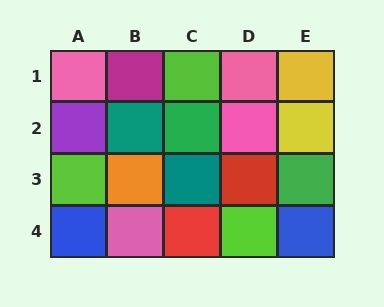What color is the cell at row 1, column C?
Lime.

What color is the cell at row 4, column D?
Lime.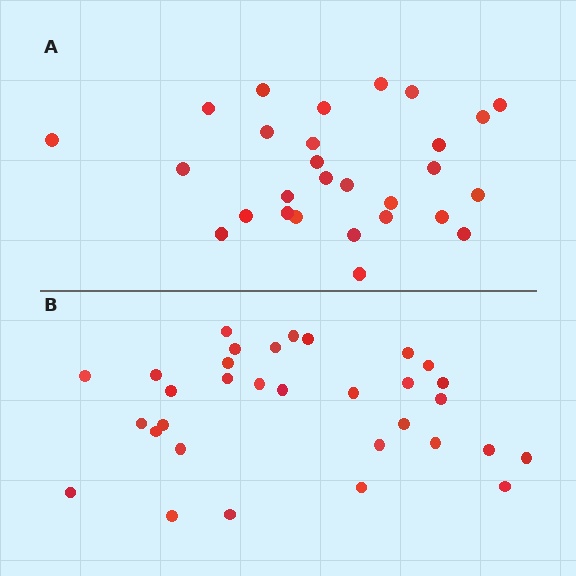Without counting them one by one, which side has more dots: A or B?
Region B (the bottom region) has more dots.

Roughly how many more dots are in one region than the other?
Region B has about 4 more dots than region A.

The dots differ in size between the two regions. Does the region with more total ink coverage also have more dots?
No. Region A has more total ink coverage because its dots are larger, but region B actually contains more individual dots. Total area can be misleading — the number of items is what matters here.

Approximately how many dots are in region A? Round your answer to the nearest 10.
About 30 dots. (The exact count is 28, which rounds to 30.)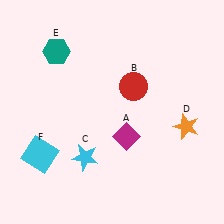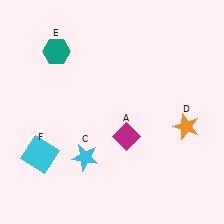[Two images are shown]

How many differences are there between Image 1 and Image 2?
There is 1 difference between the two images.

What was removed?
The red circle (B) was removed in Image 2.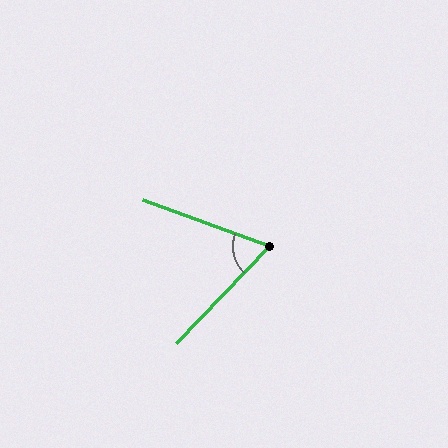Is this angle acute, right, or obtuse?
It is acute.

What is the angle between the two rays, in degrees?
Approximately 67 degrees.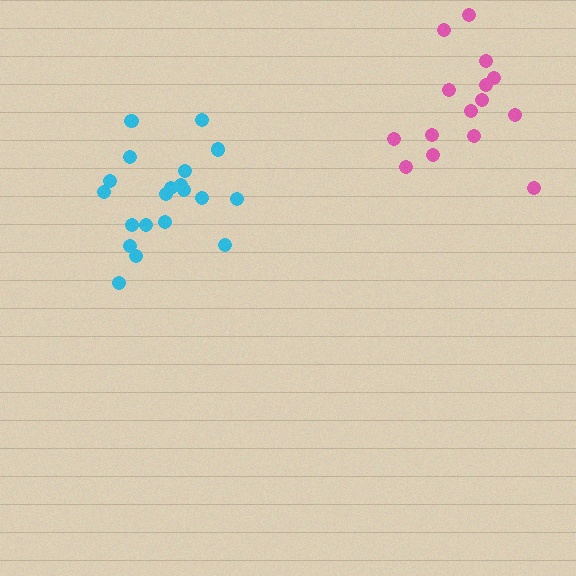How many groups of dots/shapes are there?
There are 2 groups.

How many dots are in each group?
Group 1: 20 dots, Group 2: 15 dots (35 total).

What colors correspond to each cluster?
The clusters are colored: cyan, pink.